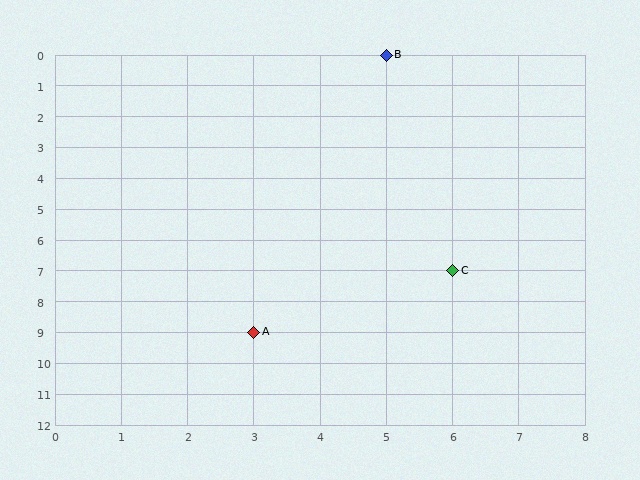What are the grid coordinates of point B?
Point B is at grid coordinates (5, 0).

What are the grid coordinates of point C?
Point C is at grid coordinates (6, 7).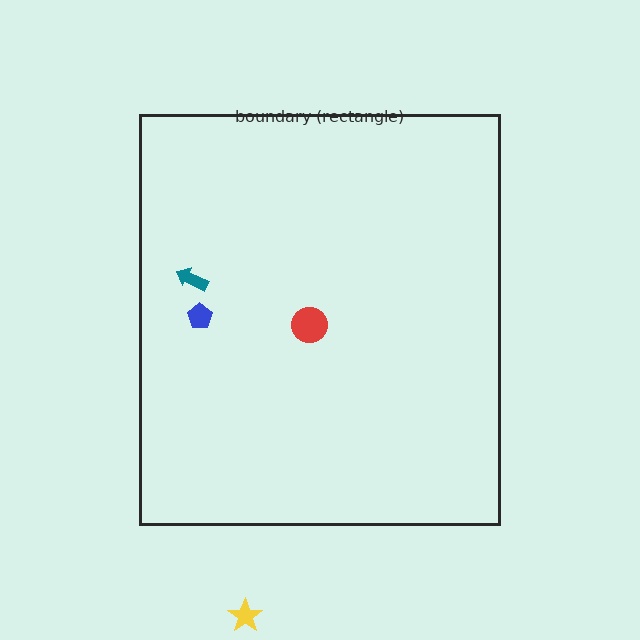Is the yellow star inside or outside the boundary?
Outside.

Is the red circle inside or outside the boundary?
Inside.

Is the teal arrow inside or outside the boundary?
Inside.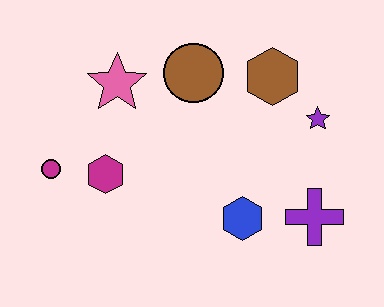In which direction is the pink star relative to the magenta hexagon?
The pink star is above the magenta hexagon.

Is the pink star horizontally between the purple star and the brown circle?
No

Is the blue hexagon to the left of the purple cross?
Yes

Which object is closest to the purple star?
The brown hexagon is closest to the purple star.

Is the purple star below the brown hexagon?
Yes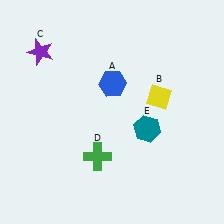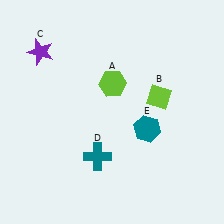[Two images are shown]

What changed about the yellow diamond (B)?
In Image 1, B is yellow. In Image 2, it changed to lime.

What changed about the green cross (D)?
In Image 1, D is green. In Image 2, it changed to teal.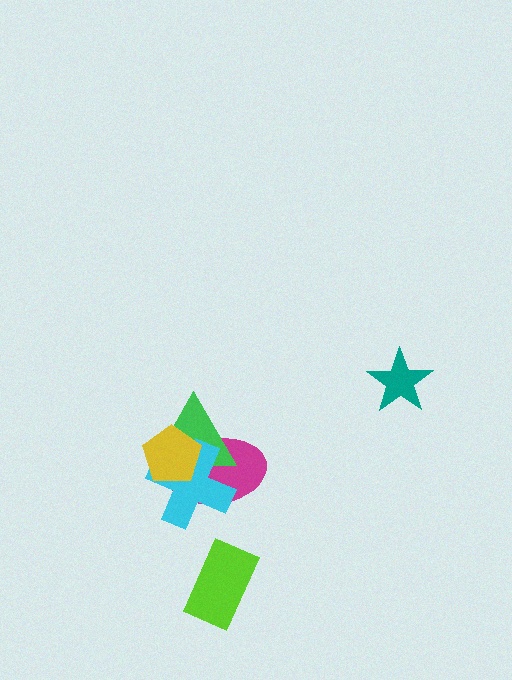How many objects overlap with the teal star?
0 objects overlap with the teal star.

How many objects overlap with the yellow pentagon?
3 objects overlap with the yellow pentagon.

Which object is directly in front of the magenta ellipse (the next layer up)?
The green triangle is directly in front of the magenta ellipse.